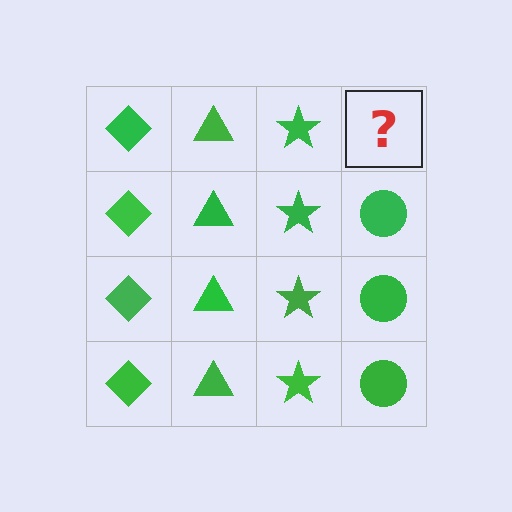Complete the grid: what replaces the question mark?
The question mark should be replaced with a green circle.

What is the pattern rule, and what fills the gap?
The rule is that each column has a consistent shape. The gap should be filled with a green circle.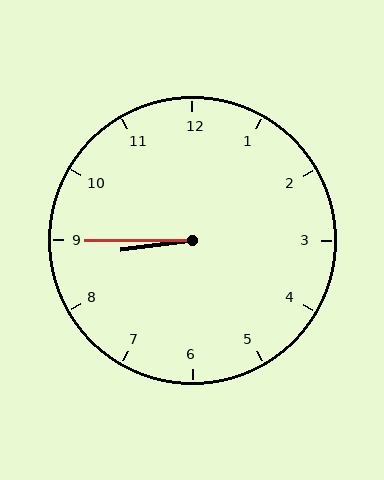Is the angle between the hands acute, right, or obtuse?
It is acute.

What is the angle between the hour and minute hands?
Approximately 8 degrees.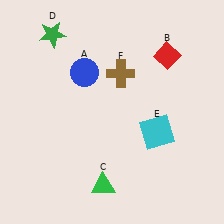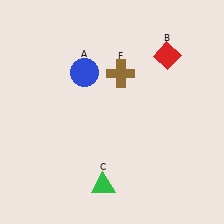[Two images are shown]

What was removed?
The cyan square (E), the green star (D) were removed in Image 2.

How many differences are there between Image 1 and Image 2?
There are 2 differences between the two images.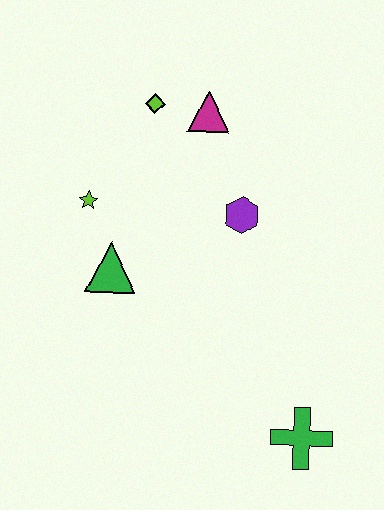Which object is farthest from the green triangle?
The green cross is farthest from the green triangle.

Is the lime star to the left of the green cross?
Yes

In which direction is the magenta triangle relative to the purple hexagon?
The magenta triangle is above the purple hexagon.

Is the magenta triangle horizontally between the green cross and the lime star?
Yes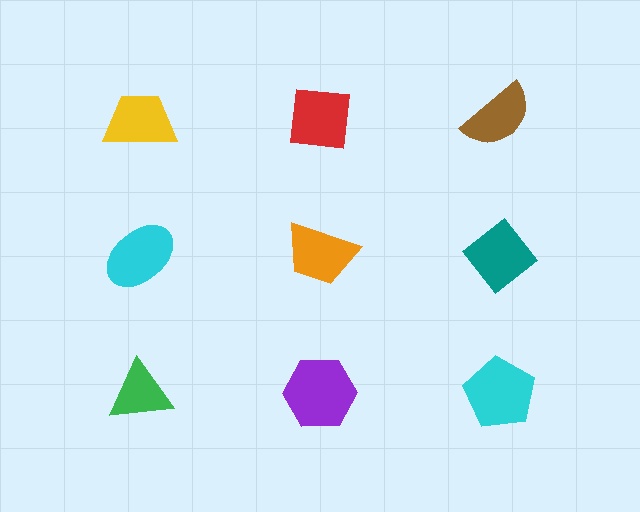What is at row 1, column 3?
A brown semicircle.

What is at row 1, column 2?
A red square.